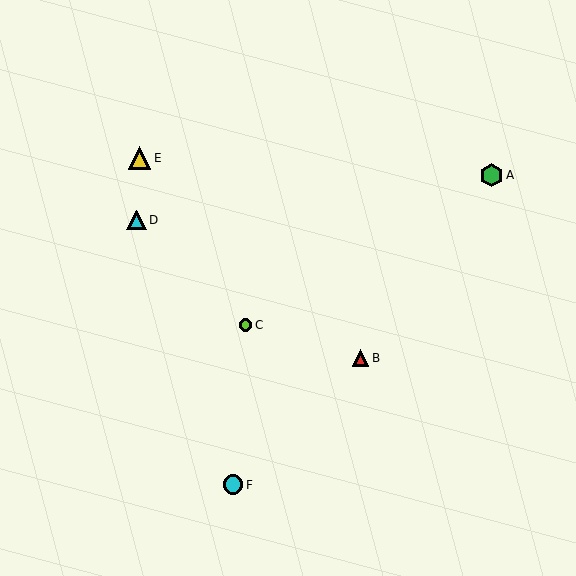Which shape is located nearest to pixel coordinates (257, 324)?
The lime circle (labeled C) at (246, 325) is nearest to that location.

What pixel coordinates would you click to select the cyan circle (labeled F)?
Click at (233, 485) to select the cyan circle F.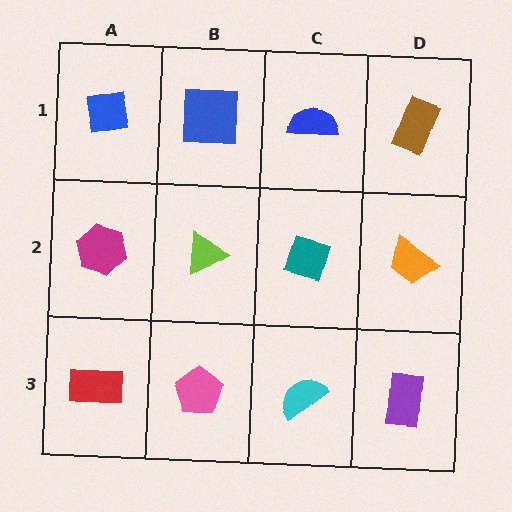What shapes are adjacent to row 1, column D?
An orange trapezoid (row 2, column D), a blue semicircle (row 1, column C).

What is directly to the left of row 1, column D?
A blue semicircle.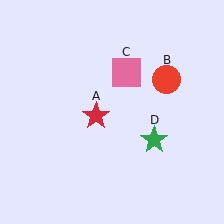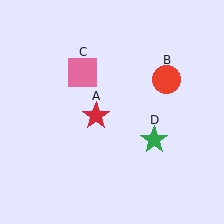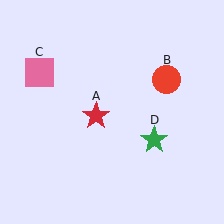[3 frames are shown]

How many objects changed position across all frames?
1 object changed position: pink square (object C).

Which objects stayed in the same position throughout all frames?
Red star (object A) and red circle (object B) and green star (object D) remained stationary.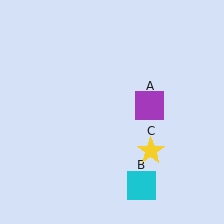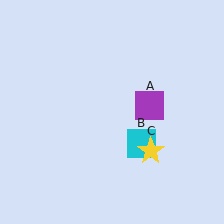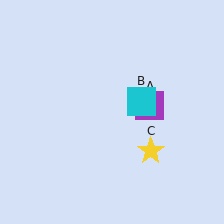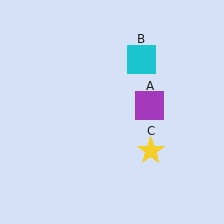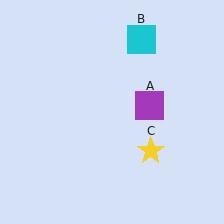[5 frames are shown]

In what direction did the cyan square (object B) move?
The cyan square (object B) moved up.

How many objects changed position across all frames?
1 object changed position: cyan square (object B).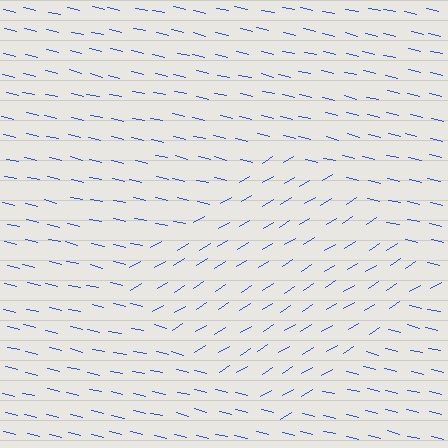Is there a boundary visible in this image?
Yes, there is a texture boundary formed by a change in line orientation.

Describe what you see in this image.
The image is filled with small blue line segments. A diamond region in the image has lines oriented differently from the surrounding lines, creating a visible texture boundary.